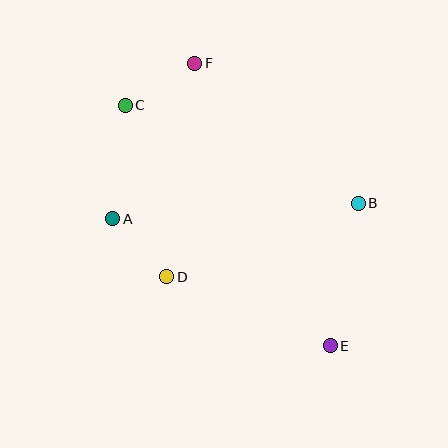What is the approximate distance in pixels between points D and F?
The distance between D and F is approximately 215 pixels.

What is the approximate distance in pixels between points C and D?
The distance between C and D is approximately 177 pixels.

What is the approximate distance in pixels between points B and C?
The distance between B and C is approximately 253 pixels.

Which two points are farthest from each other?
Points C and E are farthest from each other.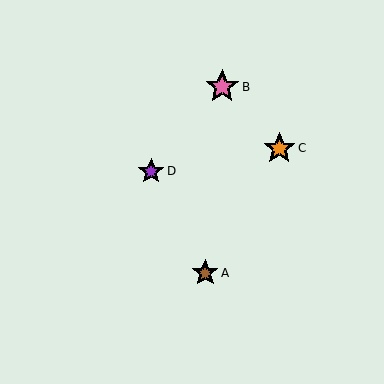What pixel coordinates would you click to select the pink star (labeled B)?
Click at (222, 87) to select the pink star B.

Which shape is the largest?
The pink star (labeled B) is the largest.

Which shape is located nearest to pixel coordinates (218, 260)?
The brown star (labeled A) at (205, 273) is nearest to that location.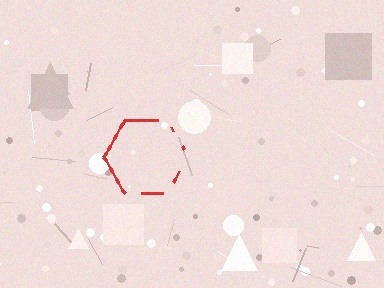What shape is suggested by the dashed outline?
The dashed outline suggests a hexagon.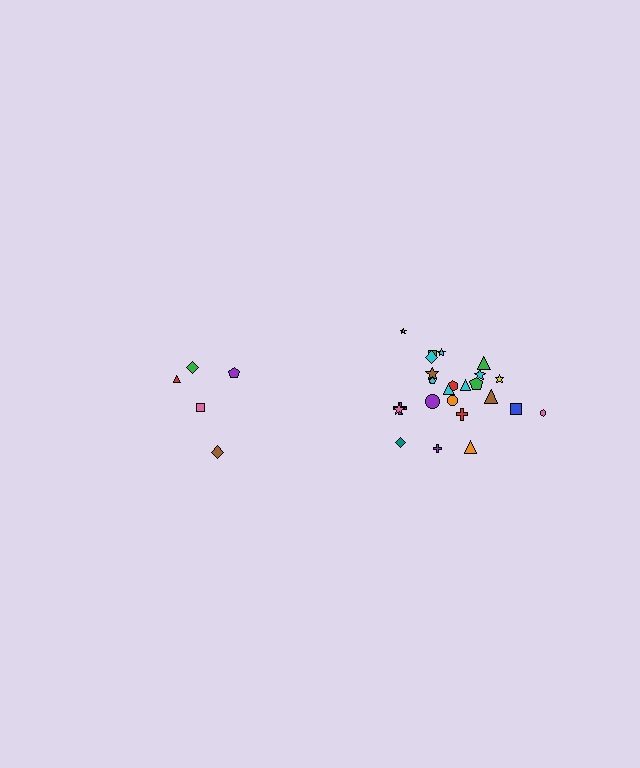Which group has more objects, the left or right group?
The right group.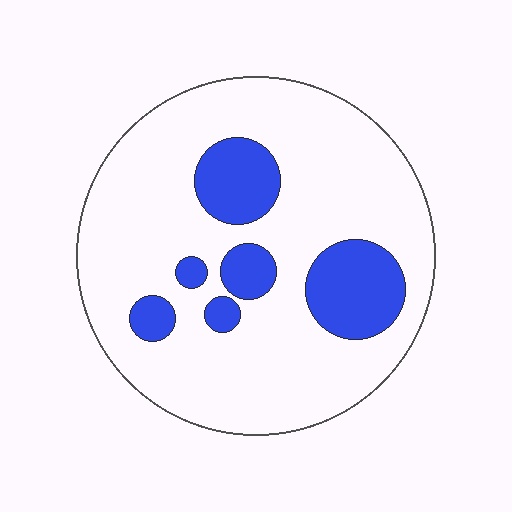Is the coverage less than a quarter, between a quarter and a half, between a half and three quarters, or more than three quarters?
Less than a quarter.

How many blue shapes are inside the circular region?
6.